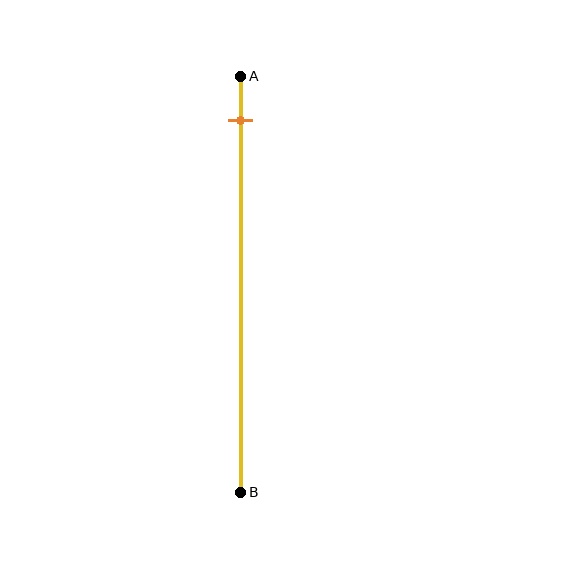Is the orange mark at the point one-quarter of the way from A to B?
No, the mark is at about 10% from A, not at the 25% one-quarter point.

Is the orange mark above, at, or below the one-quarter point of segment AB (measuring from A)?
The orange mark is above the one-quarter point of segment AB.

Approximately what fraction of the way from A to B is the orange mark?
The orange mark is approximately 10% of the way from A to B.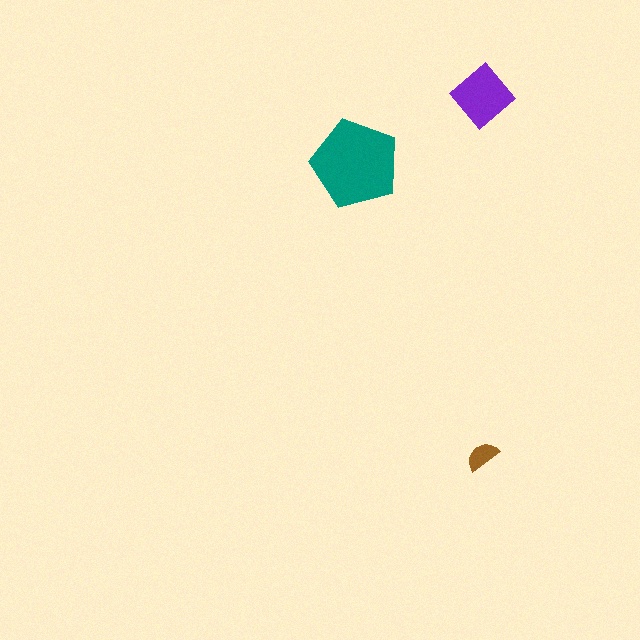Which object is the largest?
The teal pentagon.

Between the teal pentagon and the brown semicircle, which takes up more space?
The teal pentagon.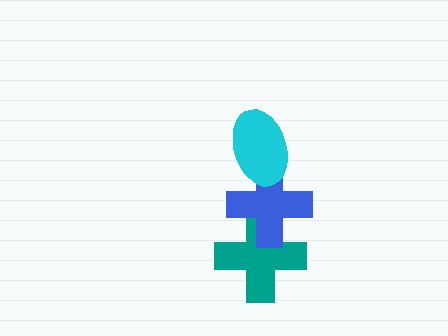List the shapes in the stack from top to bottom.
From top to bottom: the cyan ellipse, the blue cross, the teal cross.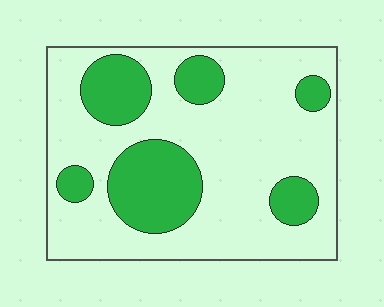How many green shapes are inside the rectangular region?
6.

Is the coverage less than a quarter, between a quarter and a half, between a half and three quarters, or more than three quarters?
Between a quarter and a half.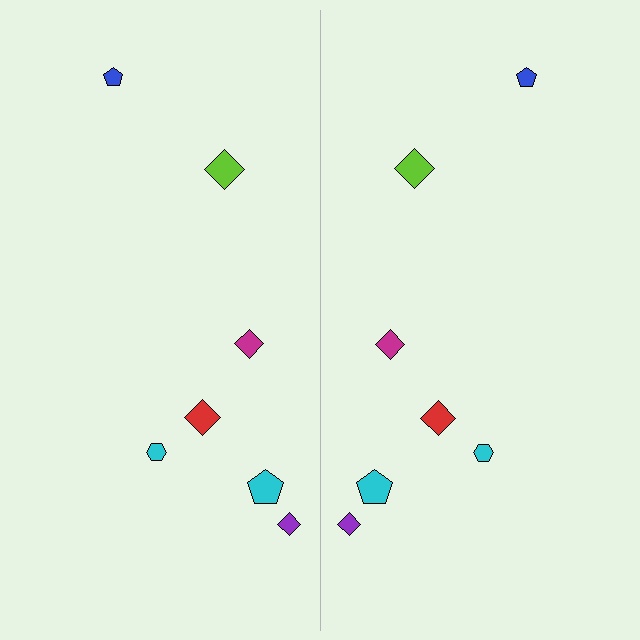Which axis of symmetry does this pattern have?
The pattern has a vertical axis of symmetry running through the center of the image.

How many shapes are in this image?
There are 14 shapes in this image.